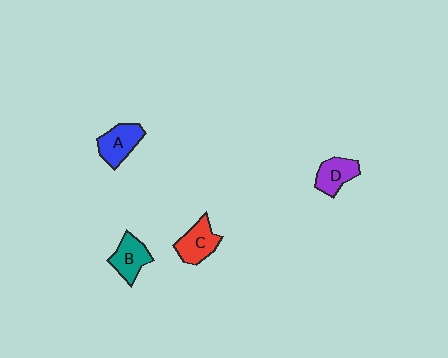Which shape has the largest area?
Shape C (red).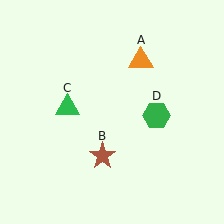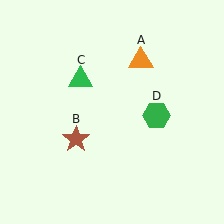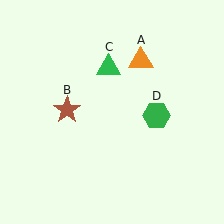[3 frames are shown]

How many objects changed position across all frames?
2 objects changed position: brown star (object B), green triangle (object C).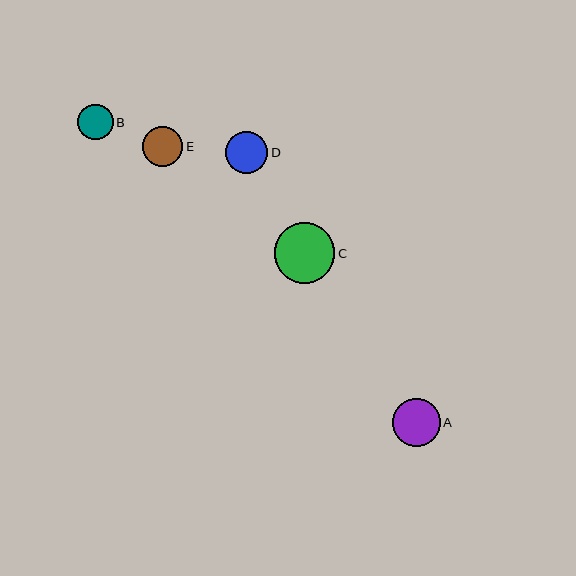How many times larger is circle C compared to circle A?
Circle C is approximately 1.3 times the size of circle A.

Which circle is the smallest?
Circle B is the smallest with a size of approximately 35 pixels.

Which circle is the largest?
Circle C is the largest with a size of approximately 61 pixels.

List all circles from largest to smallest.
From largest to smallest: C, A, D, E, B.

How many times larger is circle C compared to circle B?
Circle C is approximately 1.7 times the size of circle B.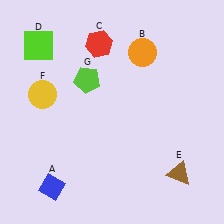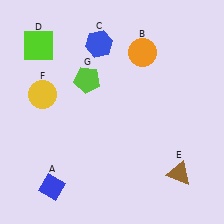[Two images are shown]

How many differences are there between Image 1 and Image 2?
There is 1 difference between the two images.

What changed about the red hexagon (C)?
In Image 1, C is red. In Image 2, it changed to blue.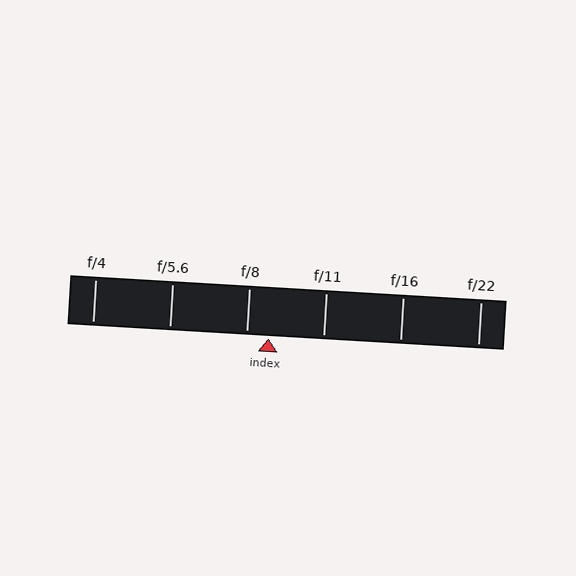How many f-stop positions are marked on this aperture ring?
There are 6 f-stop positions marked.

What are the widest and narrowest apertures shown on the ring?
The widest aperture shown is f/4 and the narrowest is f/22.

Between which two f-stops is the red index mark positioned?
The index mark is between f/8 and f/11.